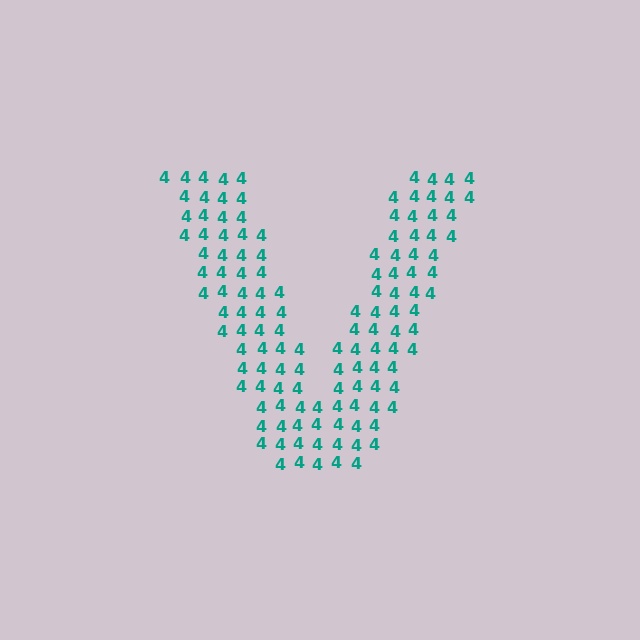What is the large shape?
The large shape is the letter V.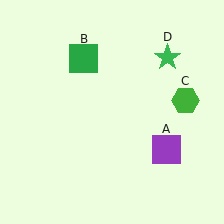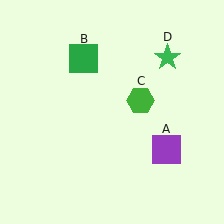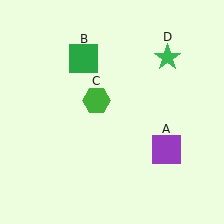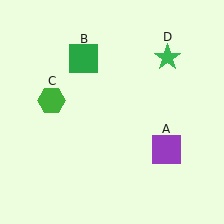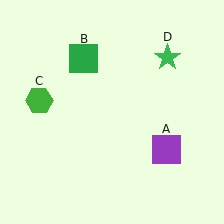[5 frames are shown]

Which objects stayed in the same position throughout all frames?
Purple square (object A) and green square (object B) and green star (object D) remained stationary.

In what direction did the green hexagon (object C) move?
The green hexagon (object C) moved left.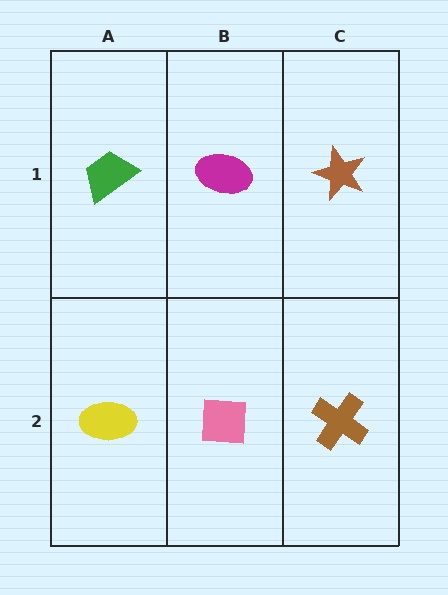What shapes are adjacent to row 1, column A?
A yellow ellipse (row 2, column A), a magenta ellipse (row 1, column B).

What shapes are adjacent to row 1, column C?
A brown cross (row 2, column C), a magenta ellipse (row 1, column B).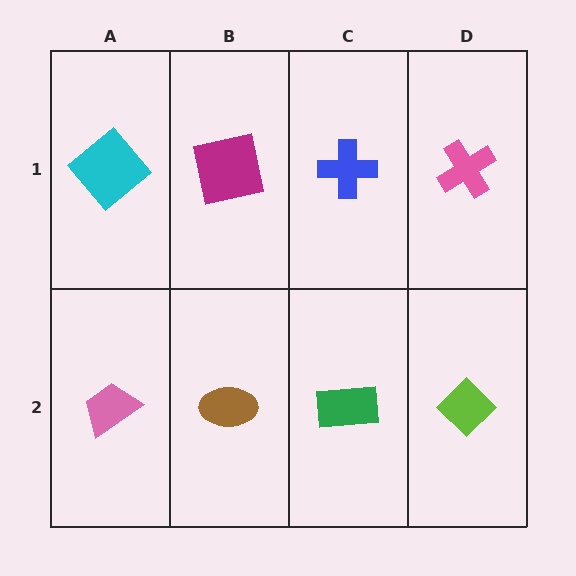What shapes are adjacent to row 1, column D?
A lime diamond (row 2, column D), a blue cross (row 1, column C).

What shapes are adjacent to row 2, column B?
A magenta square (row 1, column B), a pink trapezoid (row 2, column A), a green rectangle (row 2, column C).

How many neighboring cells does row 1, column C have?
3.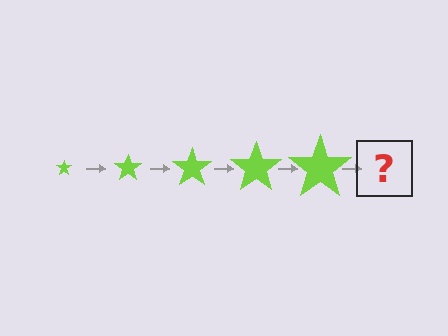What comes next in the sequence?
The next element should be a lime star, larger than the previous one.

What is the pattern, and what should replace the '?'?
The pattern is that the star gets progressively larger each step. The '?' should be a lime star, larger than the previous one.